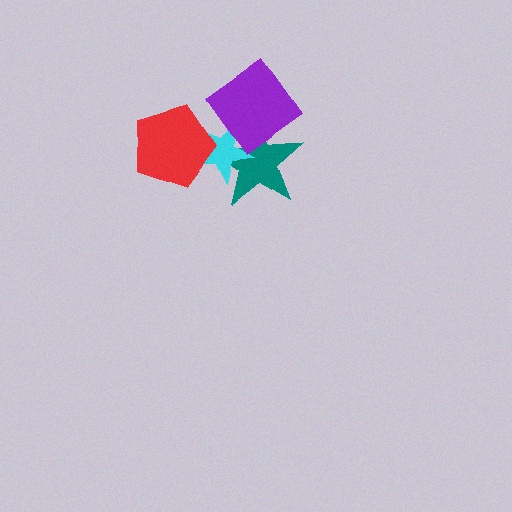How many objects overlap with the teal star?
2 objects overlap with the teal star.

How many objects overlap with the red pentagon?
1 object overlaps with the red pentagon.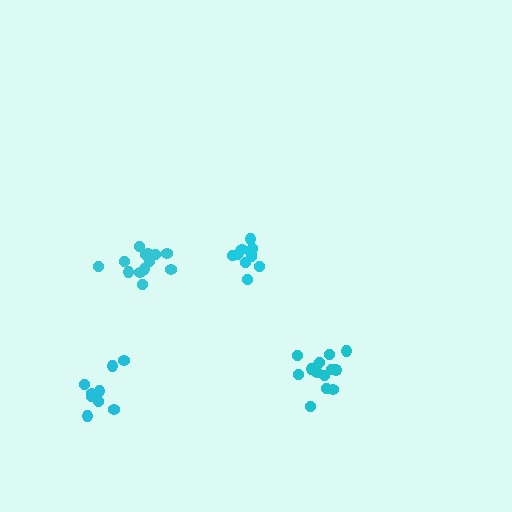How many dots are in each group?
Group 1: 14 dots, Group 2: 9 dots, Group 3: 10 dots, Group 4: 13 dots (46 total).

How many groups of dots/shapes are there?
There are 4 groups.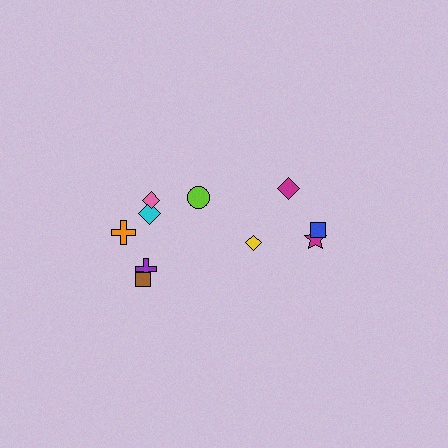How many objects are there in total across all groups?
There are 10 objects.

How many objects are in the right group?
There are 4 objects.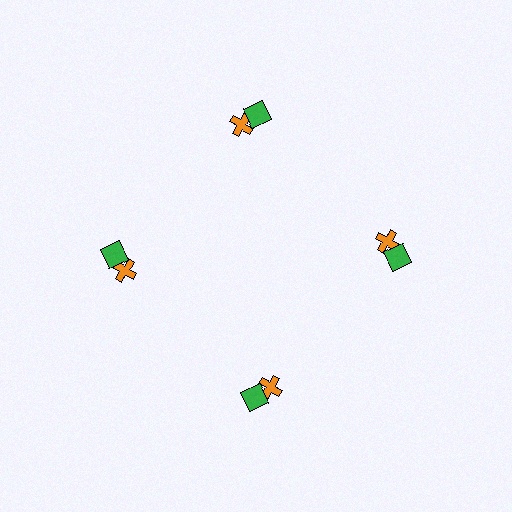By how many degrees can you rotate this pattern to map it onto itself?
The pattern maps onto itself every 90 degrees of rotation.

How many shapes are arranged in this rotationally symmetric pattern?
There are 8 shapes, arranged in 4 groups of 2.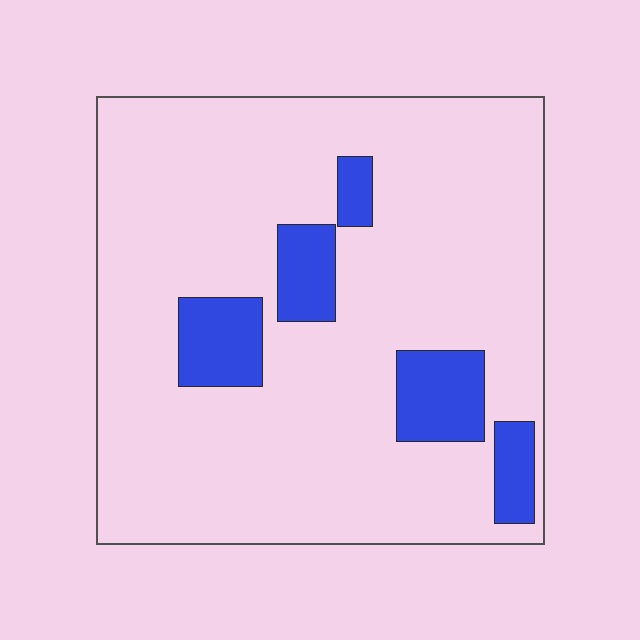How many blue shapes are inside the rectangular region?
5.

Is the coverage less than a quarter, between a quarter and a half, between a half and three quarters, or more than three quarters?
Less than a quarter.